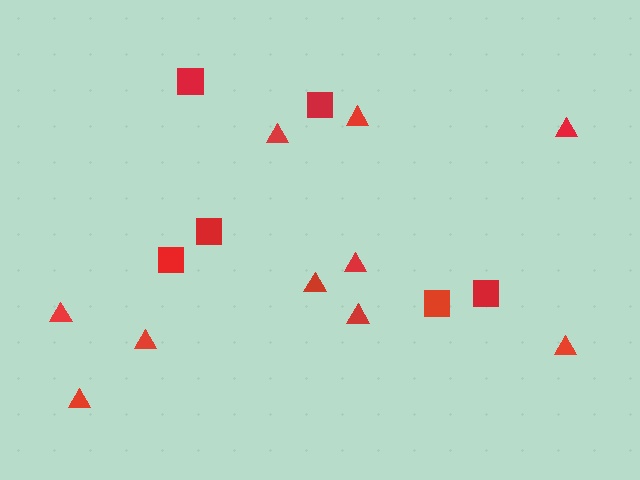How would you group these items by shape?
There are 2 groups: one group of squares (6) and one group of triangles (10).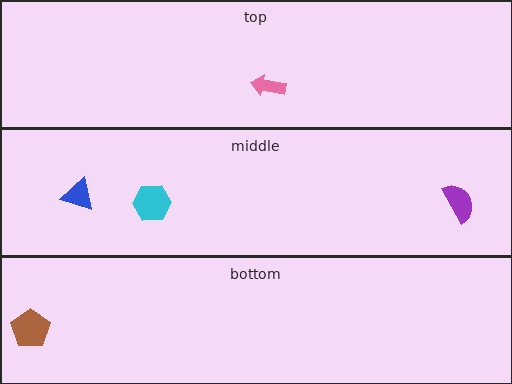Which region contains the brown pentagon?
The bottom region.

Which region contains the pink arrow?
The top region.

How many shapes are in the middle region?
3.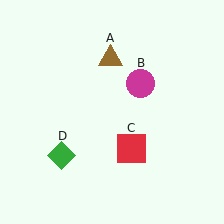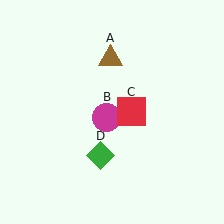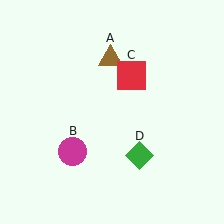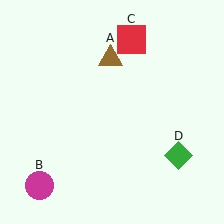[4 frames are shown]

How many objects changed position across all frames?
3 objects changed position: magenta circle (object B), red square (object C), green diamond (object D).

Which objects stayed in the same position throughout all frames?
Brown triangle (object A) remained stationary.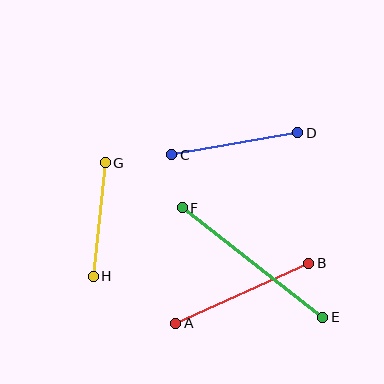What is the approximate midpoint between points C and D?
The midpoint is at approximately (235, 144) pixels.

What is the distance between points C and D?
The distance is approximately 128 pixels.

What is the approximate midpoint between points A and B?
The midpoint is at approximately (242, 293) pixels.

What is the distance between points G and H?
The distance is approximately 114 pixels.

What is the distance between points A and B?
The distance is approximately 146 pixels.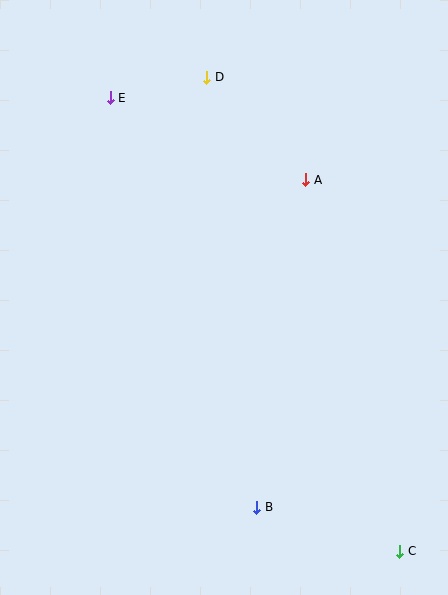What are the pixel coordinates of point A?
Point A is at (306, 180).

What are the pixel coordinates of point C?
Point C is at (400, 551).